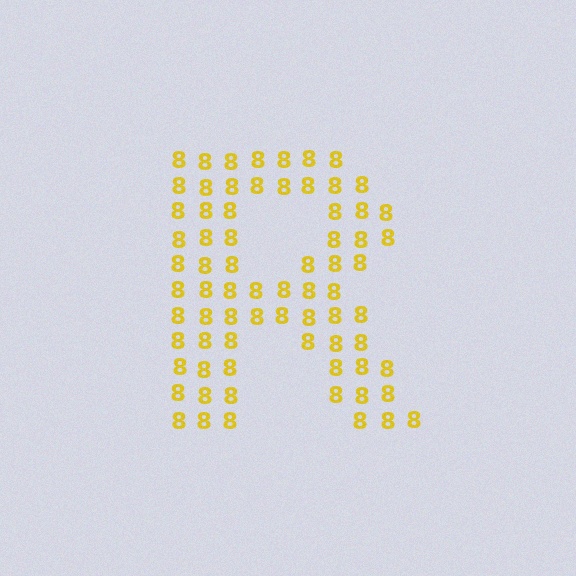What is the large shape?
The large shape is the letter R.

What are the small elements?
The small elements are digit 8's.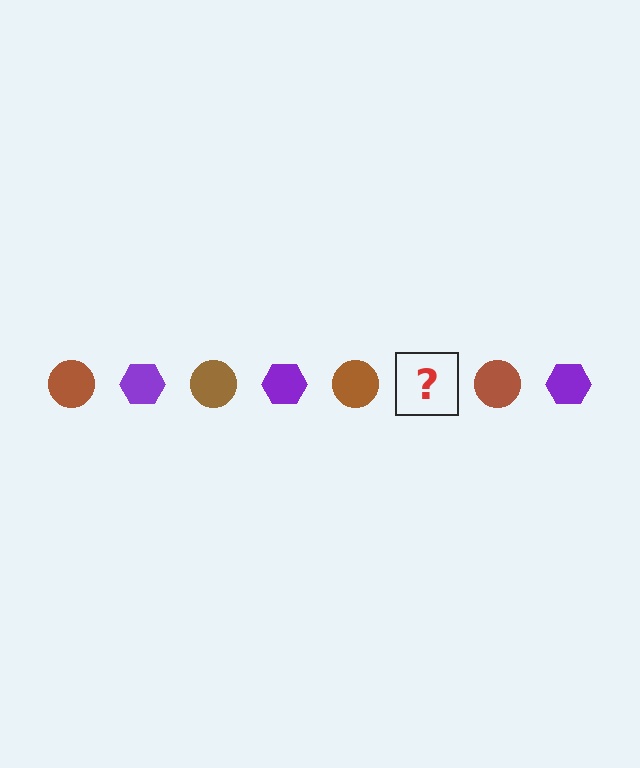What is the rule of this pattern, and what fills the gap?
The rule is that the pattern alternates between brown circle and purple hexagon. The gap should be filled with a purple hexagon.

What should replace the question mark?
The question mark should be replaced with a purple hexagon.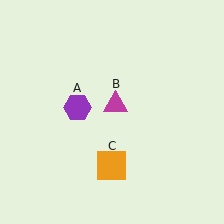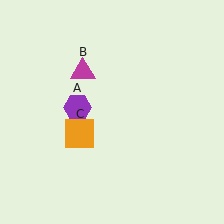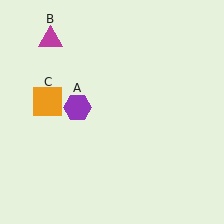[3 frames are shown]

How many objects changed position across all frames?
2 objects changed position: magenta triangle (object B), orange square (object C).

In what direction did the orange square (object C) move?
The orange square (object C) moved up and to the left.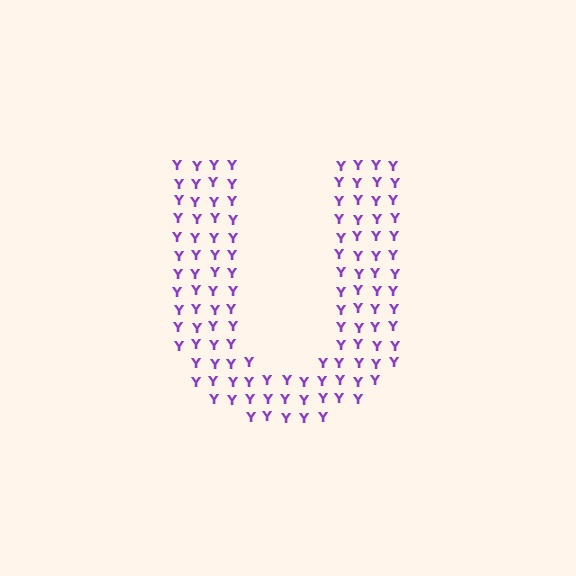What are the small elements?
The small elements are letter Y's.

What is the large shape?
The large shape is the letter U.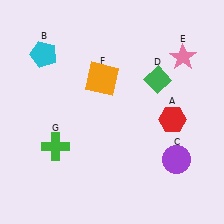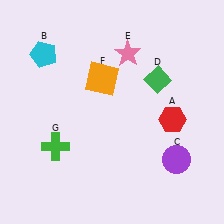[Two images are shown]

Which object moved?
The pink star (E) moved left.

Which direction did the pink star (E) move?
The pink star (E) moved left.